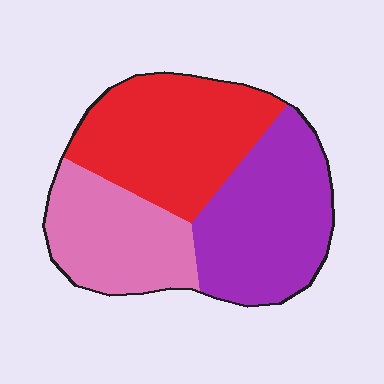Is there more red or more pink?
Red.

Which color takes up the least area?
Pink, at roughly 25%.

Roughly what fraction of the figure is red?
Red covers about 35% of the figure.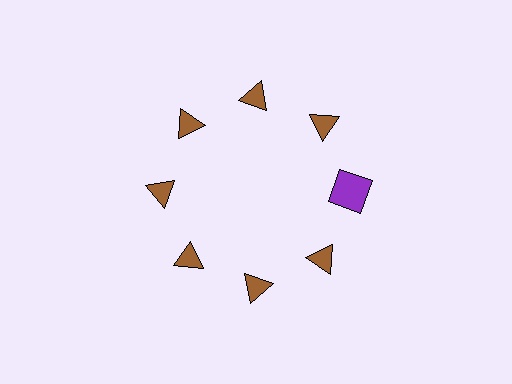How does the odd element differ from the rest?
It differs in both color (purple instead of brown) and shape (square instead of triangle).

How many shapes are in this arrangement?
There are 8 shapes arranged in a ring pattern.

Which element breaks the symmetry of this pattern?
The purple square at roughly the 3 o'clock position breaks the symmetry. All other shapes are brown triangles.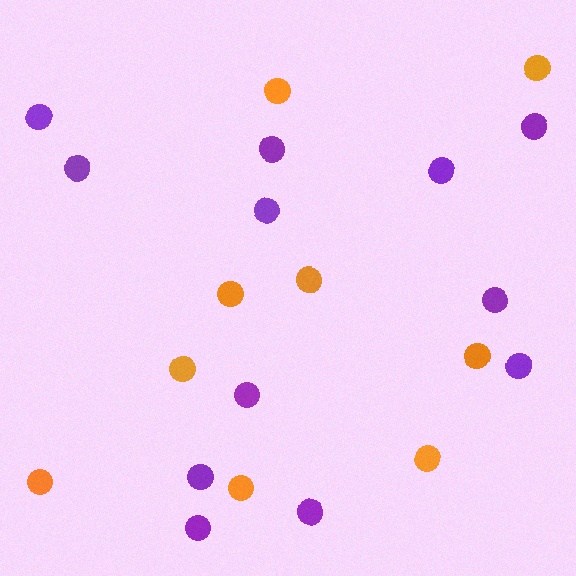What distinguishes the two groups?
There are 2 groups: one group of purple circles (12) and one group of orange circles (9).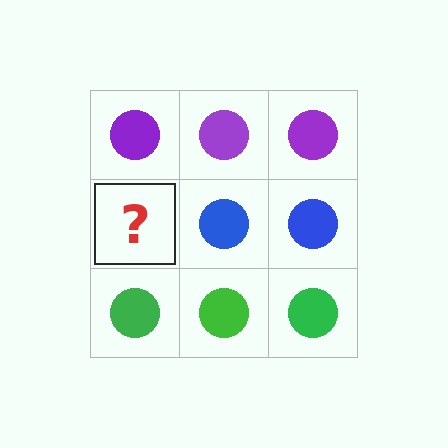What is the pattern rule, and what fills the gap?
The rule is that each row has a consistent color. The gap should be filled with a blue circle.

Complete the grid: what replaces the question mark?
The question mark should be replaced with a blue circle.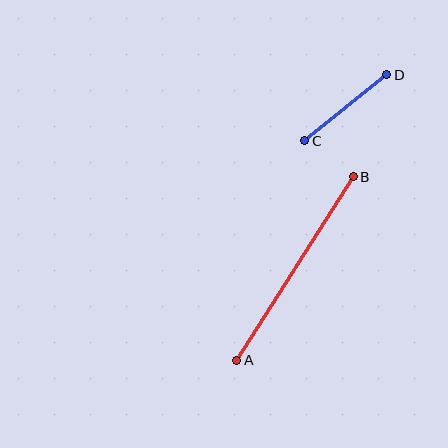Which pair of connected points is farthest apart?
Points A and B are farthest apart.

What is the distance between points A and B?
The distance is approximately 218 pixels.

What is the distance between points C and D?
The distance is approximately 105 pixels.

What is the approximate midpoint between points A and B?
The midpoint is at approximately (295, 269) pixels.